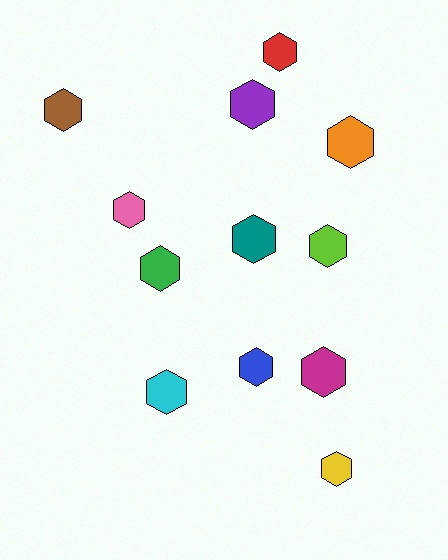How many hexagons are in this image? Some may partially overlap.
There are 12 hexagons.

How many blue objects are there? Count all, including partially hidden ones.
There is 1 blue object.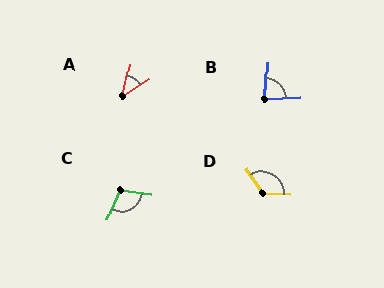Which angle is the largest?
D, at approximately 127 degrees.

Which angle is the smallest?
A, at approximately 43 degrees.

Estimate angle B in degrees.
Approximately 83 degrees.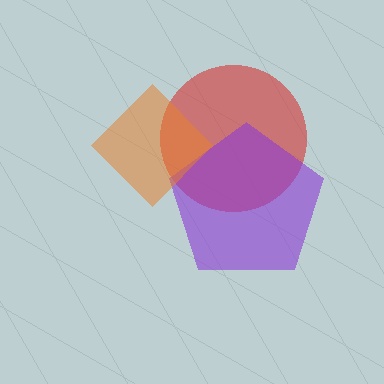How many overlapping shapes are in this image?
There are 3 overlapping shapes in the image.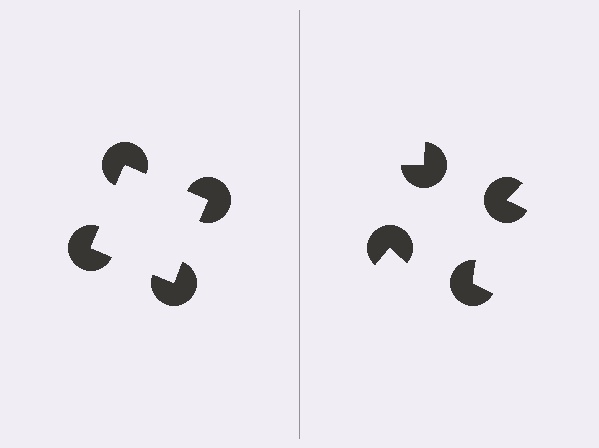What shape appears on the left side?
An illusory square.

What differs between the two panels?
The pac-man discs are positioned identically on both sides; only the wedge orientations differ. On the left they align to a square; on the right they are misaligned.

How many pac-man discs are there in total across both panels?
8 — 4 on each side.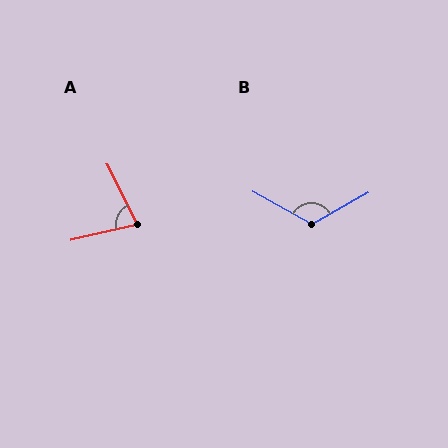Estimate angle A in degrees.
Approximately 76 degrees.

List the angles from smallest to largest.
A (76°), B (121°).